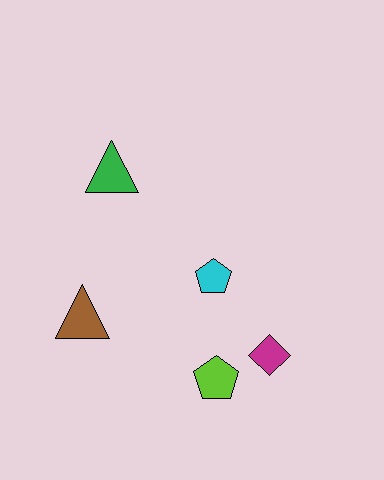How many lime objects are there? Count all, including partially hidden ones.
There is 1 lime object.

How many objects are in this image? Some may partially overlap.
There are 5 objects.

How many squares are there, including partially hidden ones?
There are no squares.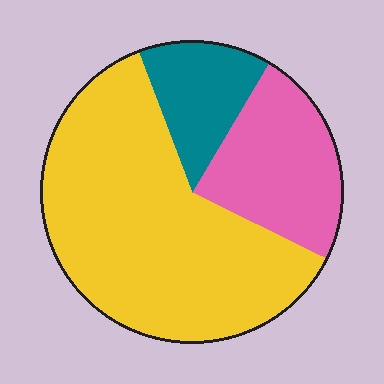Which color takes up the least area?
Teal, at roughly 15%.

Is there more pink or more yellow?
Yellow.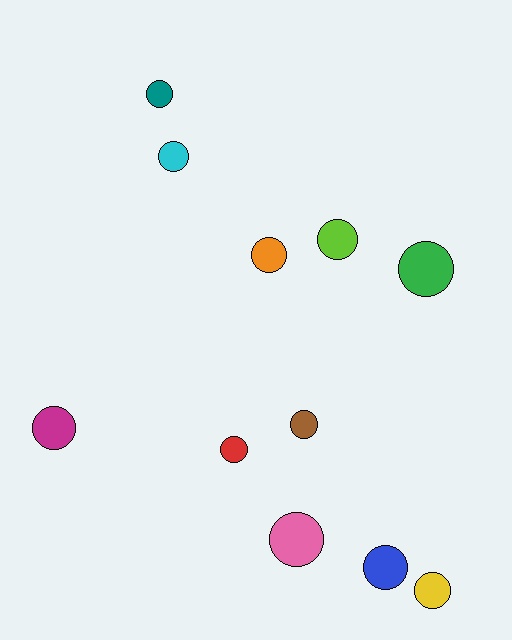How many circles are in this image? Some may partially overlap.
There are 11 circles.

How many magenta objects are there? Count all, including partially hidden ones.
There is 1 magenta object.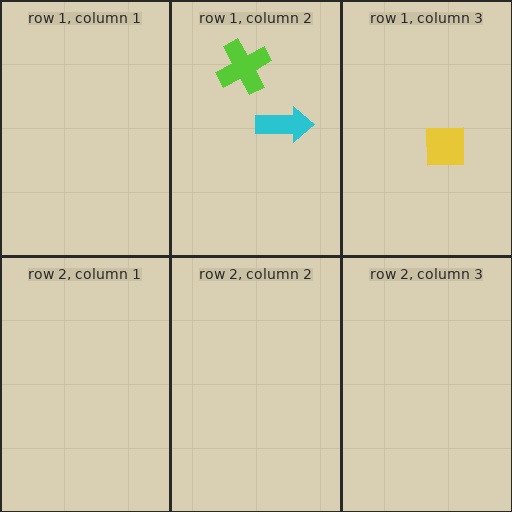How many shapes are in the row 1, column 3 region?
1.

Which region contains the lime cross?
The row 1, column 2 region.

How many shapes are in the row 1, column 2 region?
2.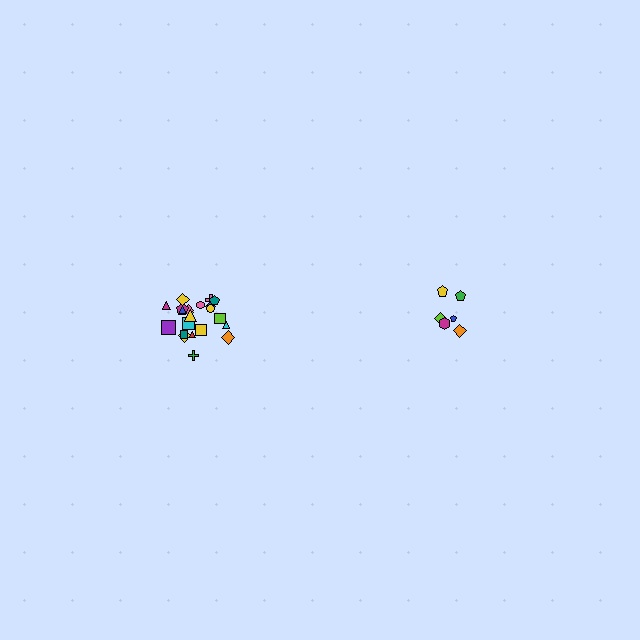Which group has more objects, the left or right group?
The left group.